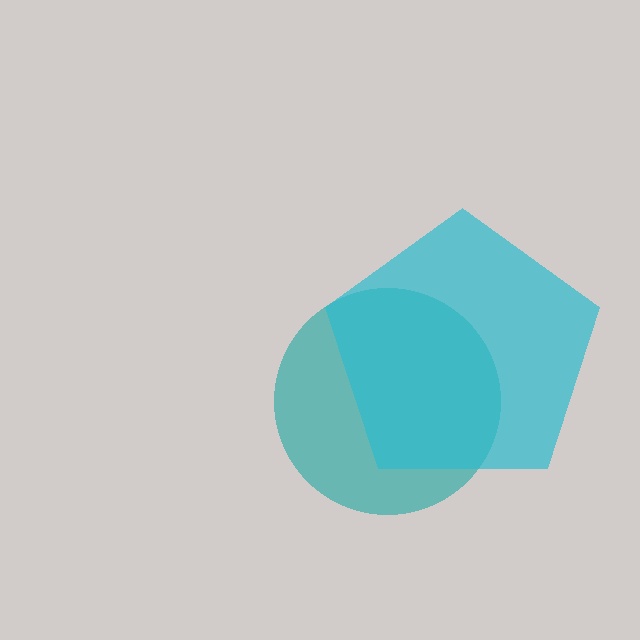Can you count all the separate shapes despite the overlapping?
Yes, there are 2 separate shapes.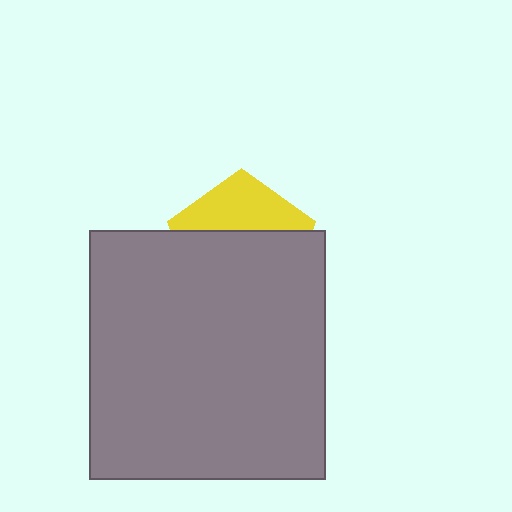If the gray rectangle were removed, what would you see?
You would see the complete yellow pentagon.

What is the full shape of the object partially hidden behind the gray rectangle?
The partially hidden object is a yellow pentagon.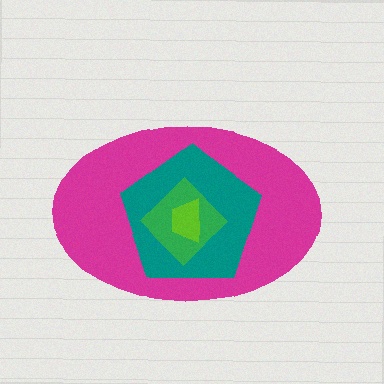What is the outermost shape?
The magenta ellipse.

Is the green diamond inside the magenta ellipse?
Yes.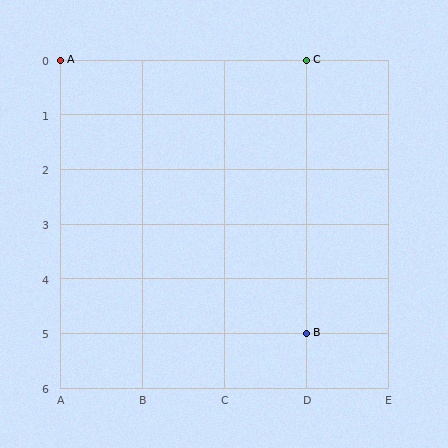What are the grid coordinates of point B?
Point B is at grid coordinates (D, 5).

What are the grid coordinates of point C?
Point C is at grid coordinates (D, 0).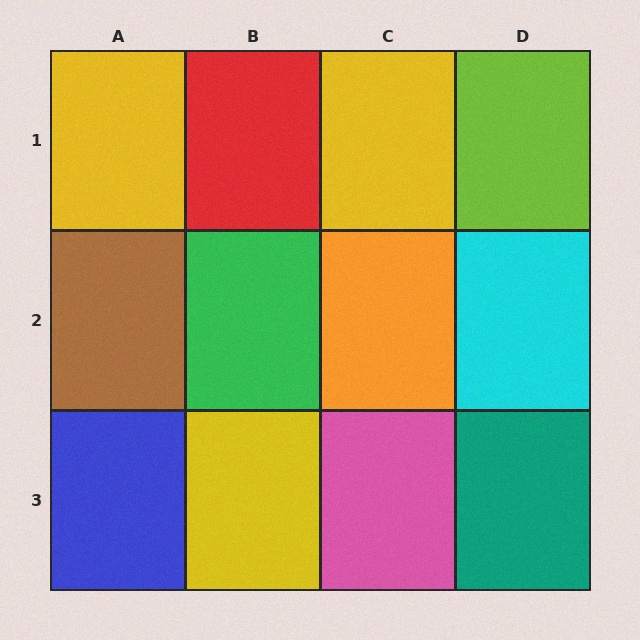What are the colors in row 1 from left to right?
Yellow, red, yellow, lime.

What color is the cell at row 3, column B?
Yellow.